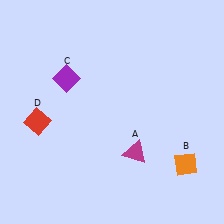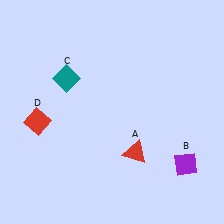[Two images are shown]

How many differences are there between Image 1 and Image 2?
There are 3 differences between the two images.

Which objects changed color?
A changed from magenta to red. B changed from orange to purple. C changed from purple to teal.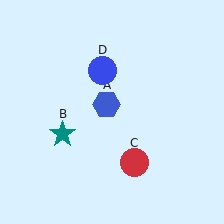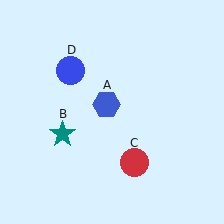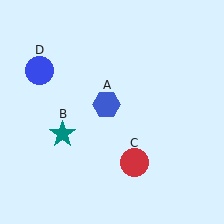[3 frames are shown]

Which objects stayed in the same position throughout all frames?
Blue hexagon (object A) and teal star (object B) and red circle (object C) remained stationary.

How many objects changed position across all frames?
1 object changed position: blue circle (object D).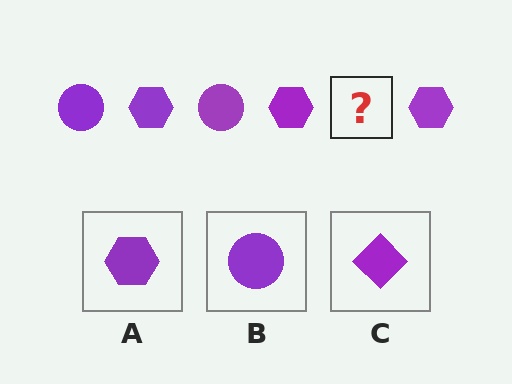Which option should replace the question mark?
Option B.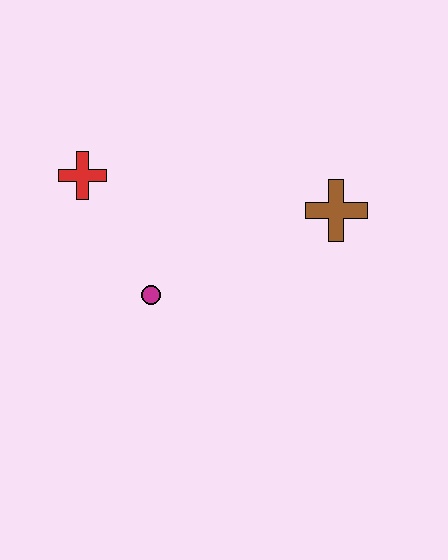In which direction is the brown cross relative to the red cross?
The brown cross is to the right of the red cross.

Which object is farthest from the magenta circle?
The brown cross is farthest from the magenta circle.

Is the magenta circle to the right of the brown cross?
No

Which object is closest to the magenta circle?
The red cross is closest to the magenta circle.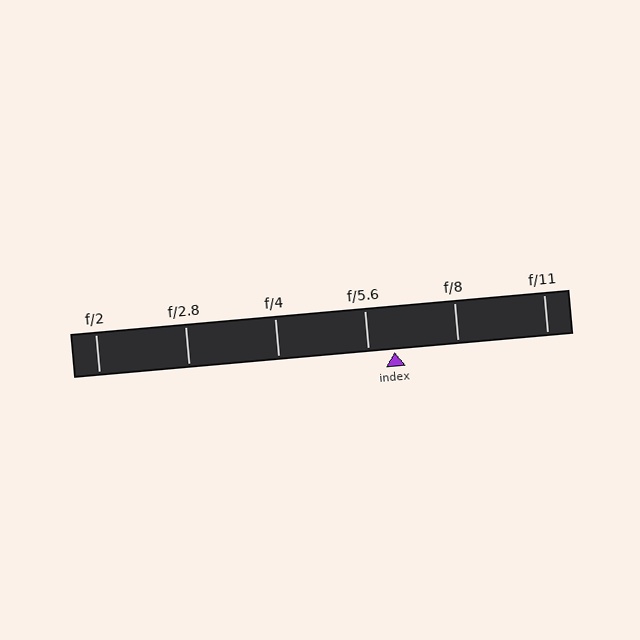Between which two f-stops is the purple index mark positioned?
The index mark is between f/5.6 and f/8.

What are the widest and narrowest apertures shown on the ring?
The widest aperture shown is f/2 and the narrowest is f/11.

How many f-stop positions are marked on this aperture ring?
There are 6 f-stop positions marked.